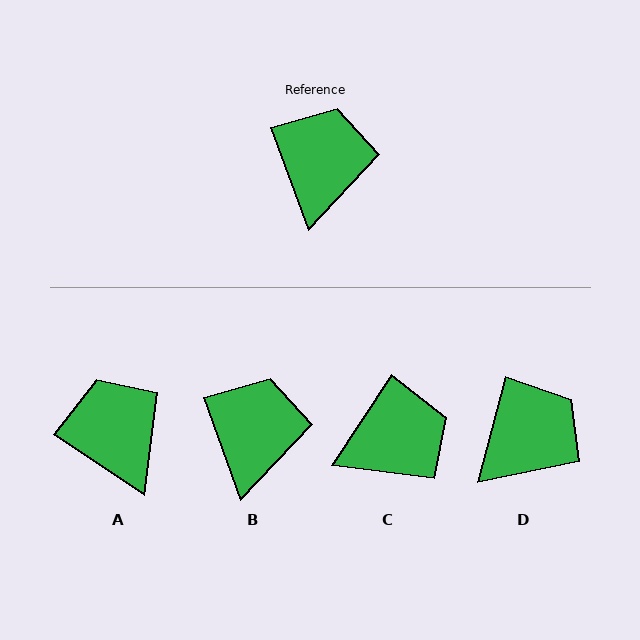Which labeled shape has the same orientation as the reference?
B.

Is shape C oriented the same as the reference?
No, it is off by about 54 degrees.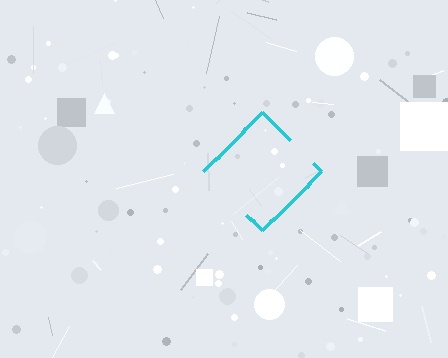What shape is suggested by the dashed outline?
The dashed outline suggests a diamond.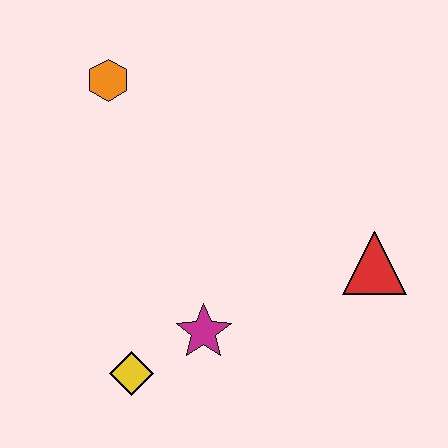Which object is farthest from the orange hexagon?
The red triangle is farthest from the orange hexagon.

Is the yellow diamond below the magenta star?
Yes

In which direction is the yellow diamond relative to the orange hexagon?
The yellow diamond is below the orange hexagon.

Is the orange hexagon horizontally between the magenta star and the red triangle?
No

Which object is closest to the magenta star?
The yellow diamond is closest to the magenta star.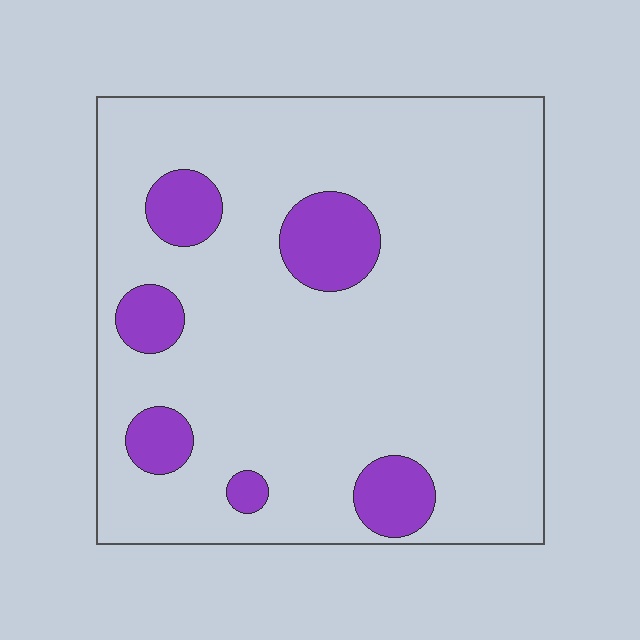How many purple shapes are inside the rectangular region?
6.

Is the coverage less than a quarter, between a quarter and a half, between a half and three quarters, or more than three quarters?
Less than a quarter.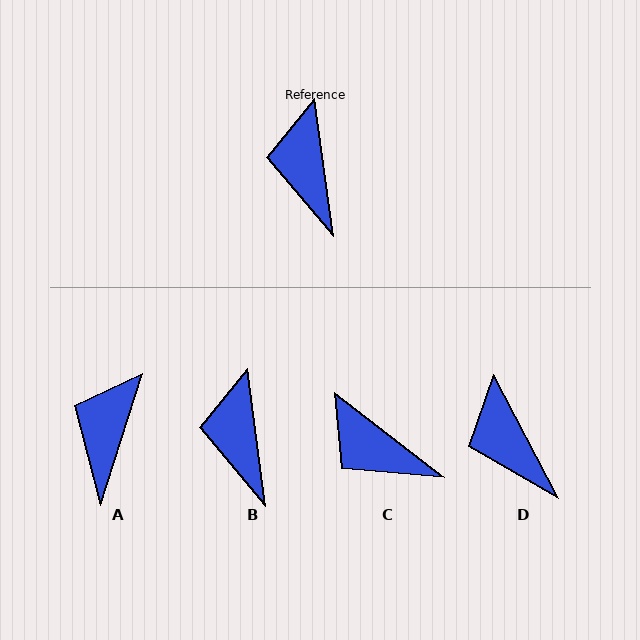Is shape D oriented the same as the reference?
No, it is off by about 20 degrees.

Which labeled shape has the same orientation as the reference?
B.